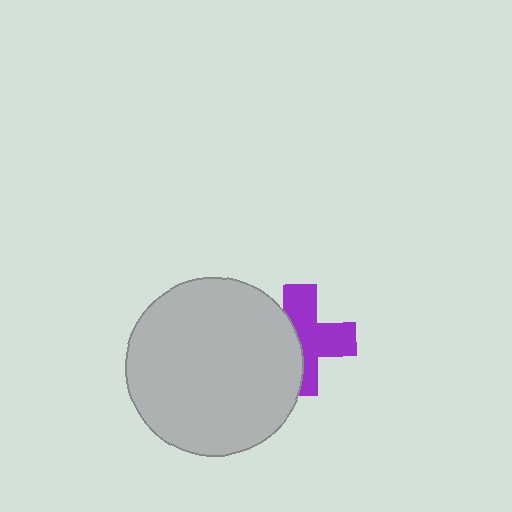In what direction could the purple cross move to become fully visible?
The purple cross could move right. That would shift it out from behind the light gray circle entirely.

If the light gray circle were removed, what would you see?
You would see the complete purple cross.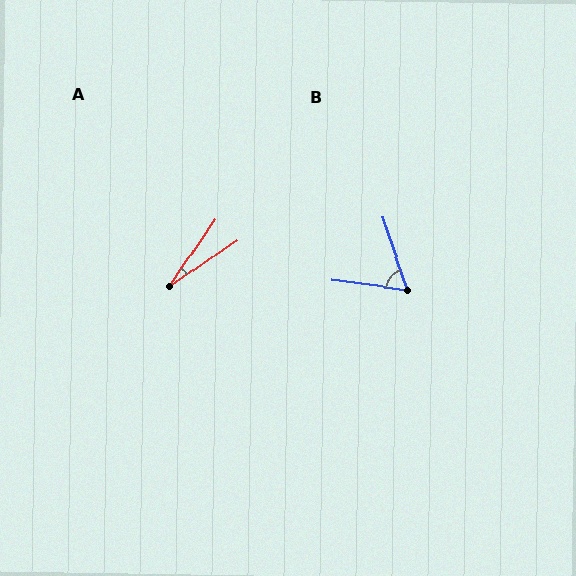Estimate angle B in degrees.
Approximately 63 degrees.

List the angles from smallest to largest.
A (21°), B (63°).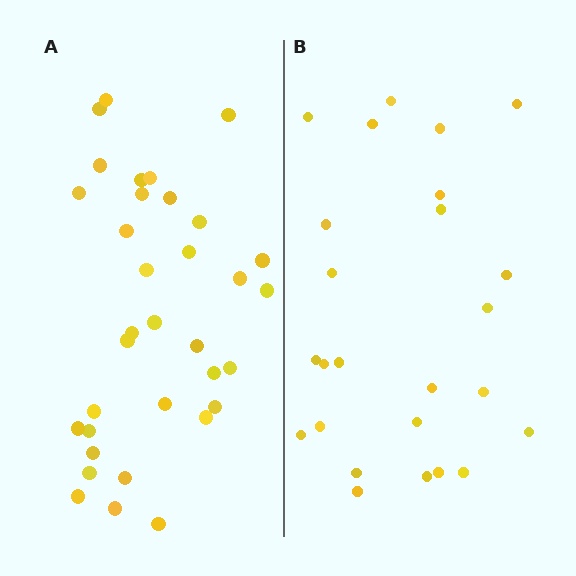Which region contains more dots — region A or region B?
Region A (the left region) has more dots.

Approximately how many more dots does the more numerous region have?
Region A has roughly 8 or so more dots than region B.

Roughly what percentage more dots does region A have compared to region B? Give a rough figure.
About 35% more.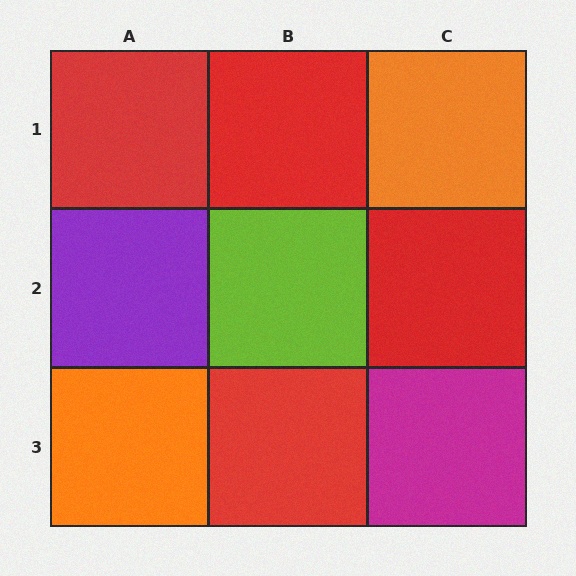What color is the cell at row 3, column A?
Orange.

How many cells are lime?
1 cell is lime.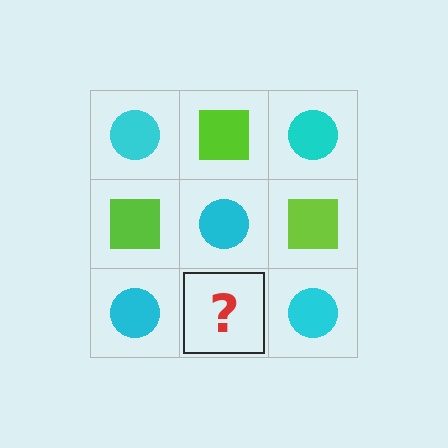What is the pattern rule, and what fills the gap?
The rule is that it alternates cyan circle and lime square in a checkerboard pattern. The gap should be filled with a lime square.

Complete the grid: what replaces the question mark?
The question mark should be replaced with a lime square.